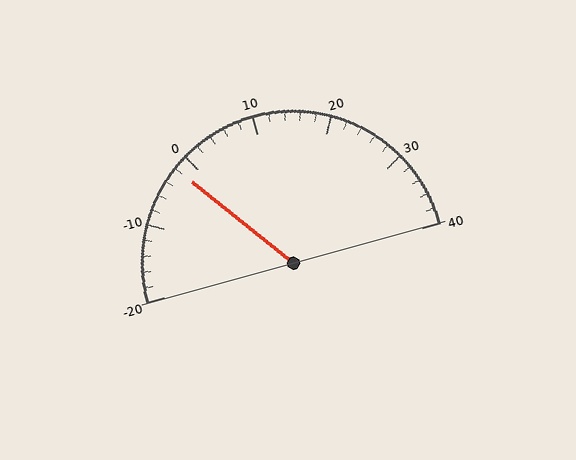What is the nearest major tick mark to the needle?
The nearest major tick mark is 0.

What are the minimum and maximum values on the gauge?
The gauge ranges from -20 to 40.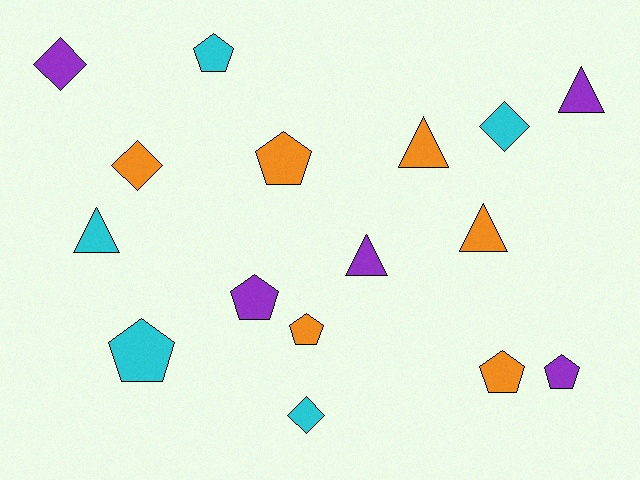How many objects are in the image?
There are 16 objects.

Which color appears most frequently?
Orange, with 6 objects.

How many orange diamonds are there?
There is 1 orange diamond.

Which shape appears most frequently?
Pentagon, with 7 objects.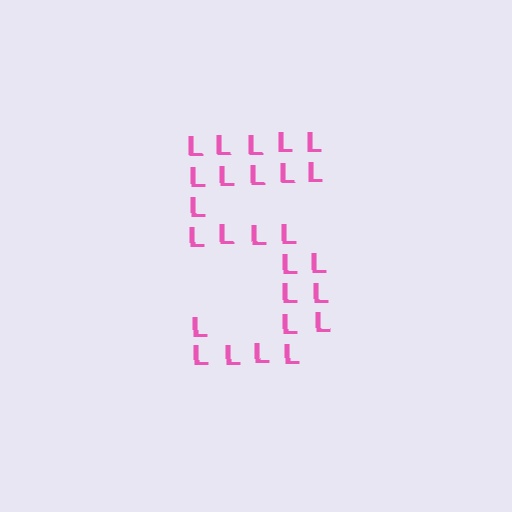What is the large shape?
The large shape is the digit 5.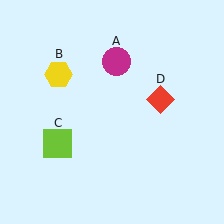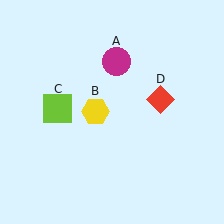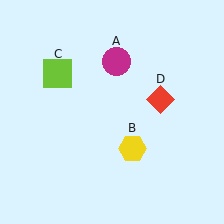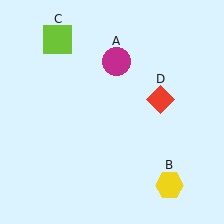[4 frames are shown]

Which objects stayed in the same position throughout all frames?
Magenta circle (object A) and red diamond (object D) remained stationary.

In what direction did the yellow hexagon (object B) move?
The yellow hexagon (object B) moved down and to the right.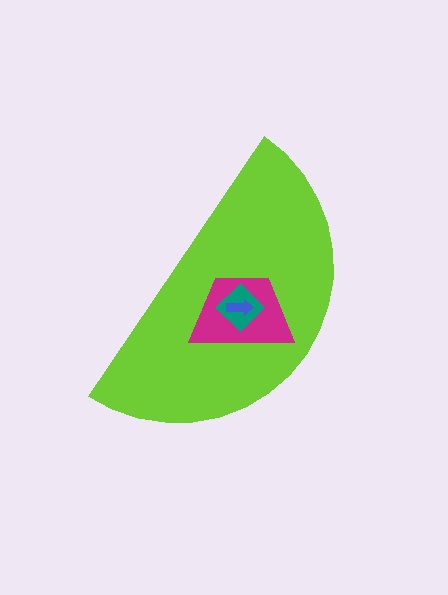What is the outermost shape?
The lime semicircle.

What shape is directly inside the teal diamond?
The blue arrow.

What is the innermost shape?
The blue arrow.